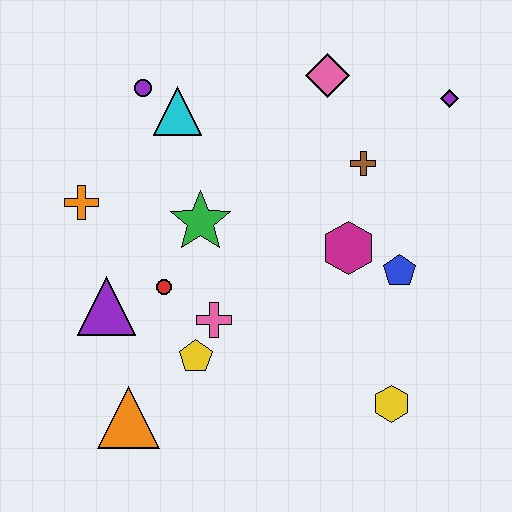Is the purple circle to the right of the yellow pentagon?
No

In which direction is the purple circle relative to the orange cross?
The purple circle is above the orange cross.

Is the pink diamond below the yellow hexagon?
No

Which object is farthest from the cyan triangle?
The yellow hexagon is farthest from the cyan triangle.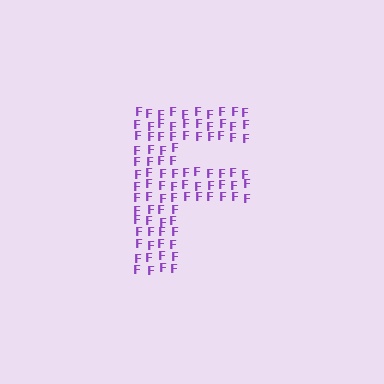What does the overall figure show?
The overall figure shows the letter F.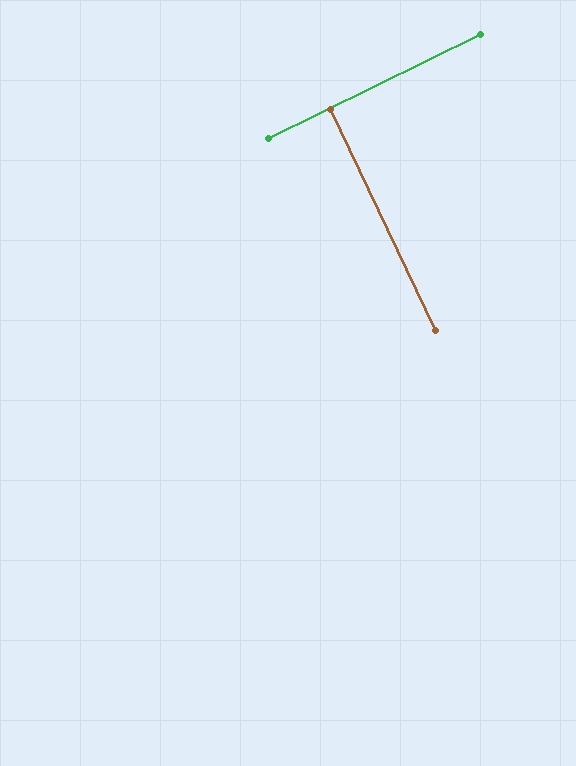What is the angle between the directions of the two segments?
Approximately 89 degrees.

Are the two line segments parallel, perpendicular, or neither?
Perpendicular — they meet at approximately 89°.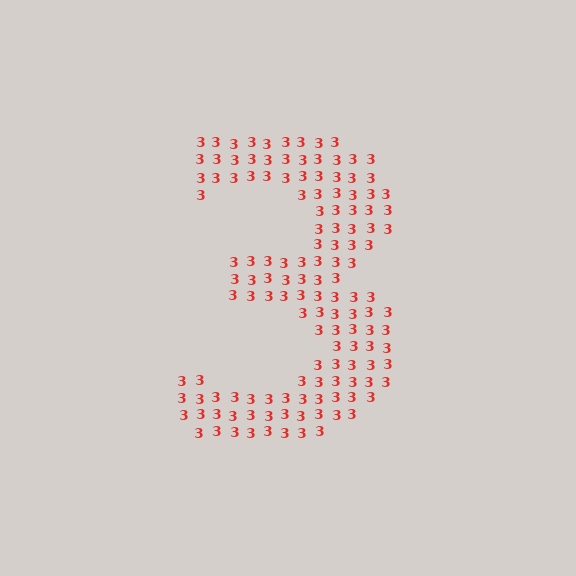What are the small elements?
The small elements are digit 3's.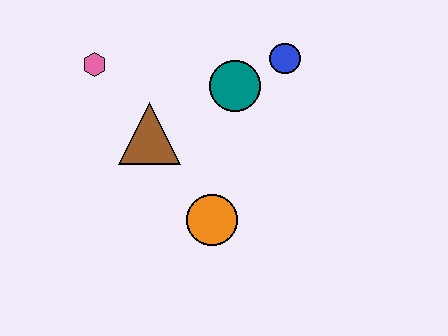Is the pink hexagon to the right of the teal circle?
No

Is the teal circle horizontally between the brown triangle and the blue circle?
Yes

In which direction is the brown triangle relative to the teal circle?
The brown triangle is to the left of the teal circle.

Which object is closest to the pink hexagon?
The brown triangle is closest to the pink hexagon.